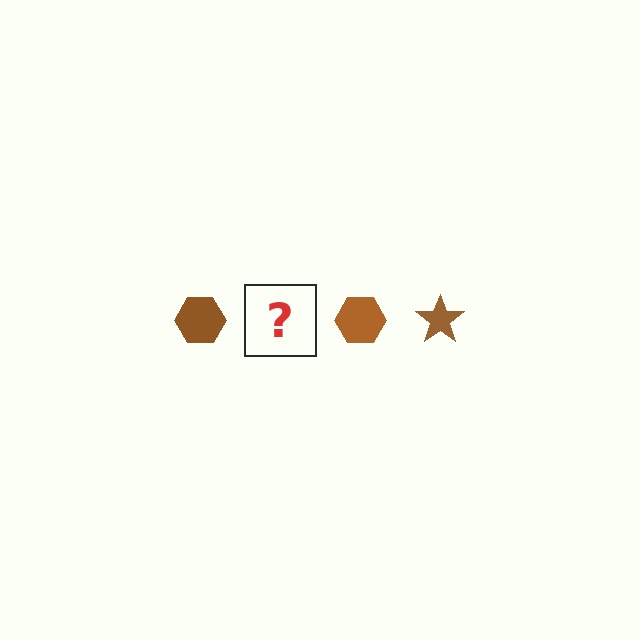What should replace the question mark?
The question mark should be replaced with a brown star.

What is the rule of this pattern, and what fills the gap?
The rule is that the pattern cycles through hexagon, star shapes in brown. The gap should be filled with a brown star.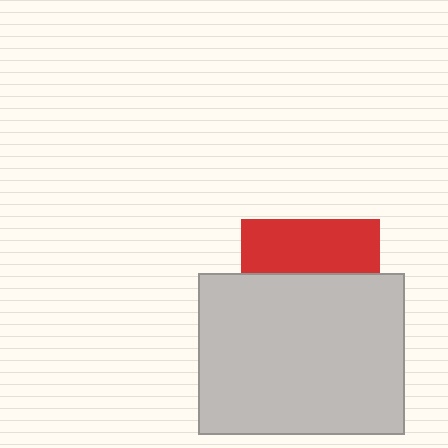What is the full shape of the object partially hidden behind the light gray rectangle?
The partially hidden object is a red square.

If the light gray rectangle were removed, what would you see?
You would see the complete red square.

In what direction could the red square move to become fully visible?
The red square could move up. That would shift it out from behind the light gray rectangle entirely.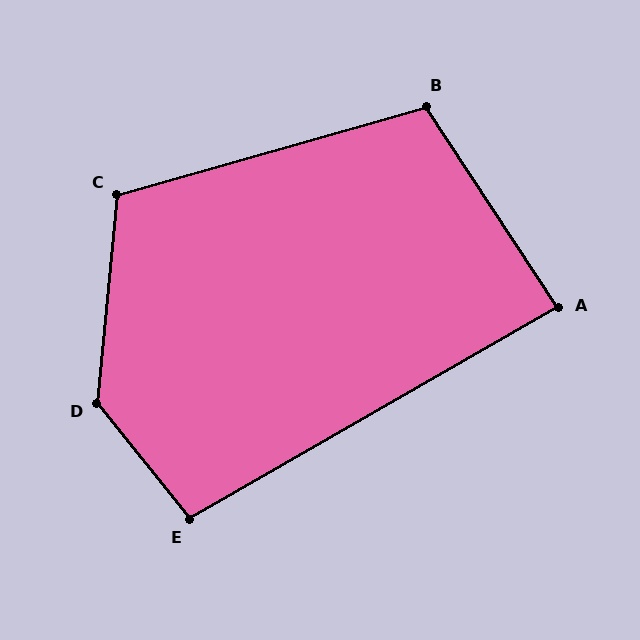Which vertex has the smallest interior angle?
A, at approximately 87 degrees.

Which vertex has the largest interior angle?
D, at approximately 136 degrees.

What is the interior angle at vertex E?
Approximately 99 degrees (obtuse).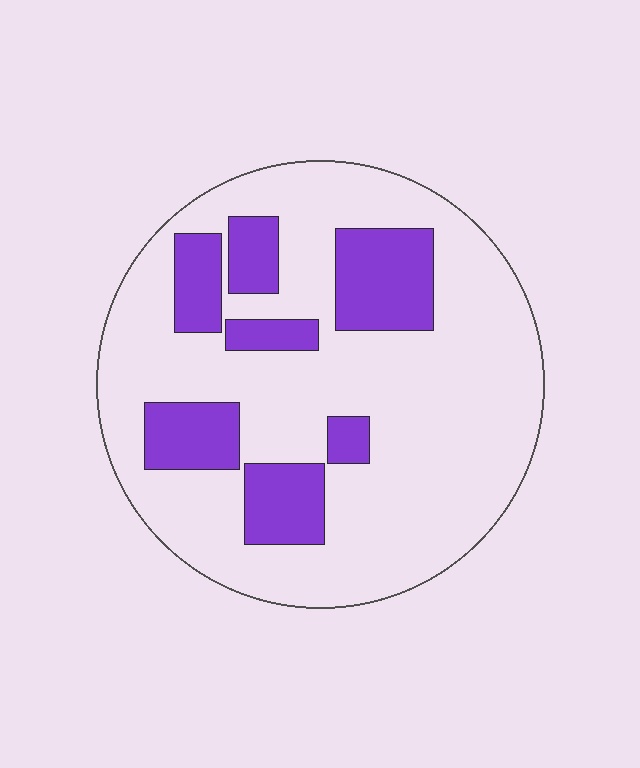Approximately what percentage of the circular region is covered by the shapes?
Approximately 25%.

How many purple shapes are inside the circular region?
7.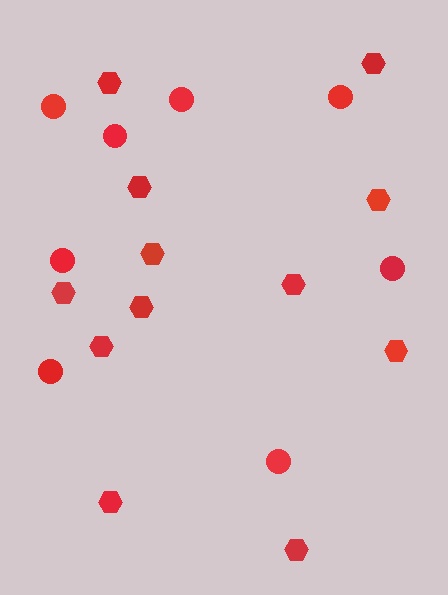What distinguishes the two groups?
There are 2 groups: one group of circles (8) and one group of hexagons (12).